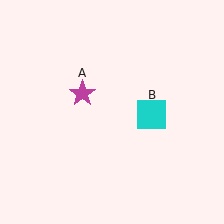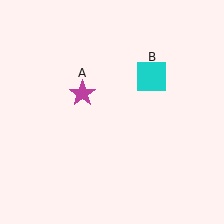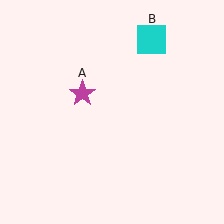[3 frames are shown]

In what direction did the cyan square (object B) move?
The cyan square (object B) moved up.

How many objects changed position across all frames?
1 object changed position: cyan square (object B).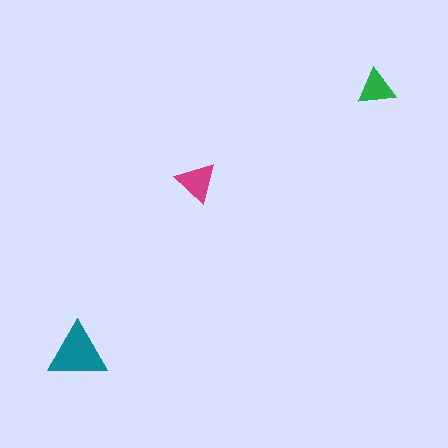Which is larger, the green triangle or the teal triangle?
The teal one.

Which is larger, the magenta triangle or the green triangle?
The magenta one.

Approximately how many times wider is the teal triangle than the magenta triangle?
About 1.5 times wider.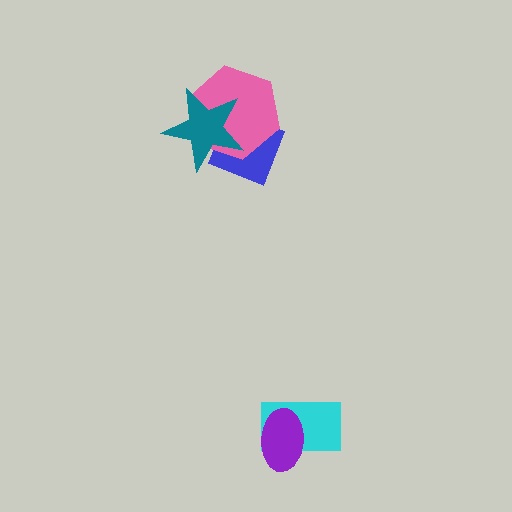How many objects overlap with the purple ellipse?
1 object overlaps with the purple ellipse.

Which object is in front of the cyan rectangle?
The purple ellipse is in front of the cyan rectangle.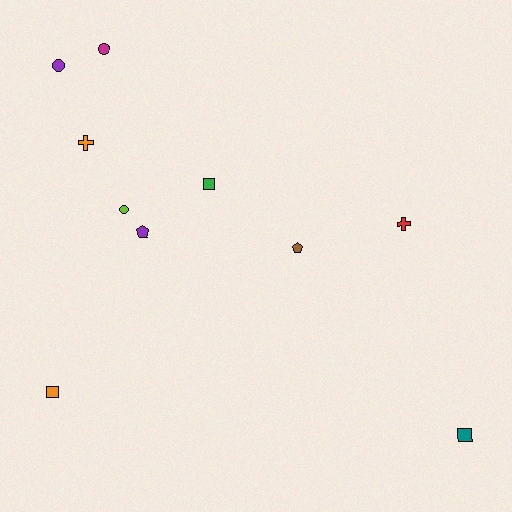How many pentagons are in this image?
There are 2 pentagons.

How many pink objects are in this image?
There are no pink objects.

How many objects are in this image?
There are 10 objects.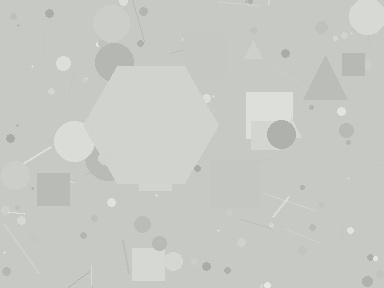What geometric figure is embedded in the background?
A hexagon is embedded in the background.